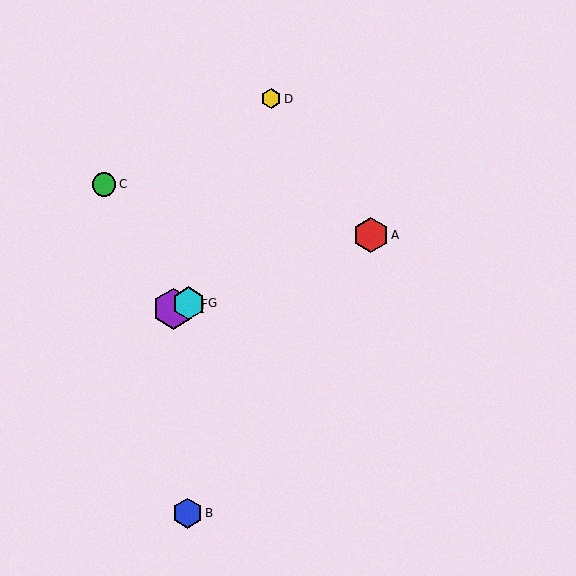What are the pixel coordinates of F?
Object F is at (186, 304).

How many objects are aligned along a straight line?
4 objects (A, E, F, G) are aligned along a straight line.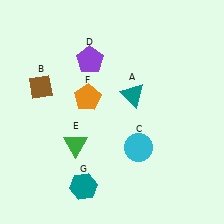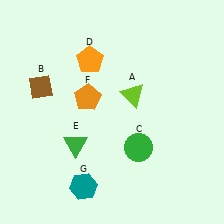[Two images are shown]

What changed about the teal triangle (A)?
In Image 1, A is teal. In Image 2, it changed to lime.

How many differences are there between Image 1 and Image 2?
There are 3 differences between the two images.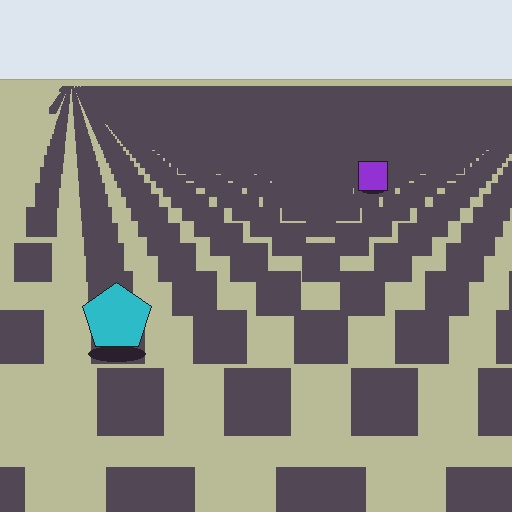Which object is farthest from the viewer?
The purple square is farthest from the viewer. It appears smaller and the ground texture around it is denser.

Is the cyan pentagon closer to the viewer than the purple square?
Yes. The cyan pentagon is closer — you can tell from the texture gradient: the ground texture is coarser near it.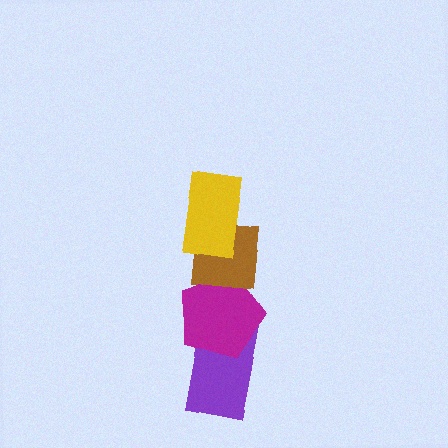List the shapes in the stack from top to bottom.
From top to bottom: the yellow rectangle, the brown square, the magenta pentagon, the purple rectangle.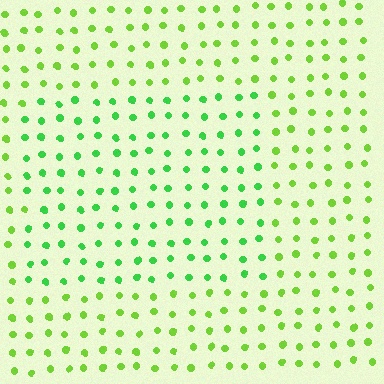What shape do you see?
I see a rectangle.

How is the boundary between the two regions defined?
The boundary is defined purely by a slight shift in hue (about 29 degrees). Spacing, size, and orientation are identical on both sides.